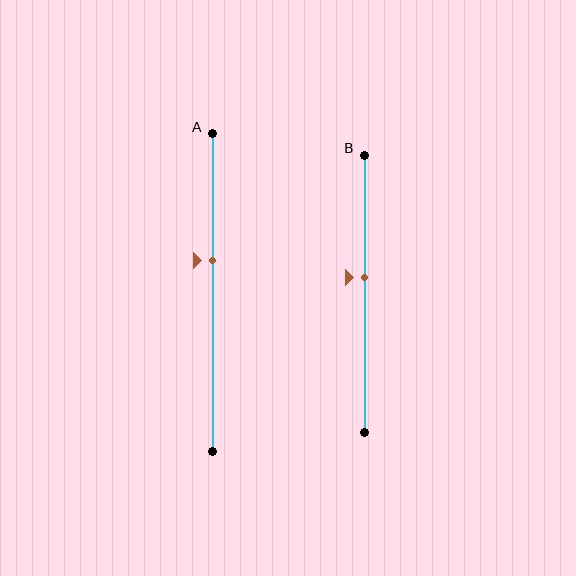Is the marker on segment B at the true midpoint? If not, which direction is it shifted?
No, the marker on segment B is shifted upward by about 6% of the segment length.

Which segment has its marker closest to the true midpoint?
Segment B has its marker closest to the true midpoint.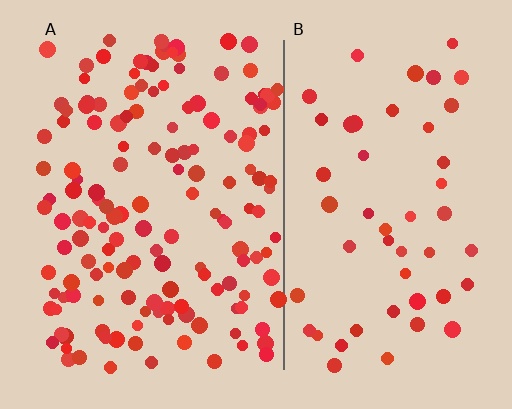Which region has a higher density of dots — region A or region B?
A (the left).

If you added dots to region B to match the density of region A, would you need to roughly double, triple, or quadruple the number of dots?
Approximately triple.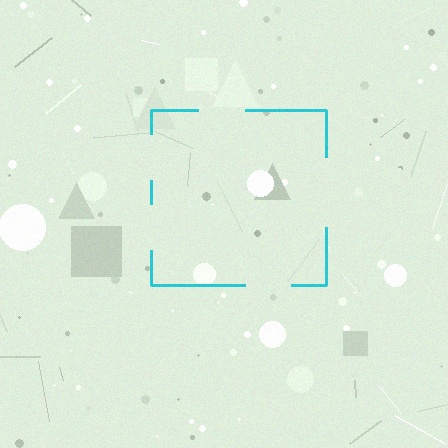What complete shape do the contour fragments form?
The contour fragments form a square.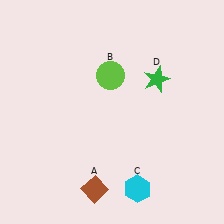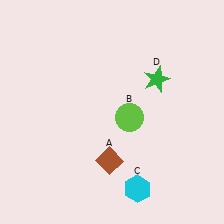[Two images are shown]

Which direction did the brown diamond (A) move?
The brown diamond (A) moved up.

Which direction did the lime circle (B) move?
The lime circle (B) moved down.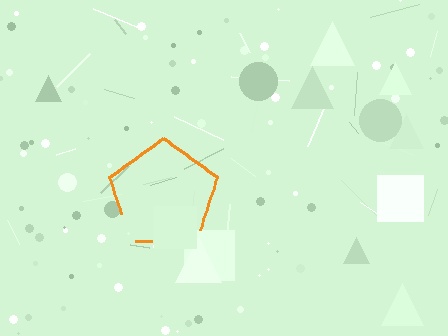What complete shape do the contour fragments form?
The contour fragments form a pentagon.